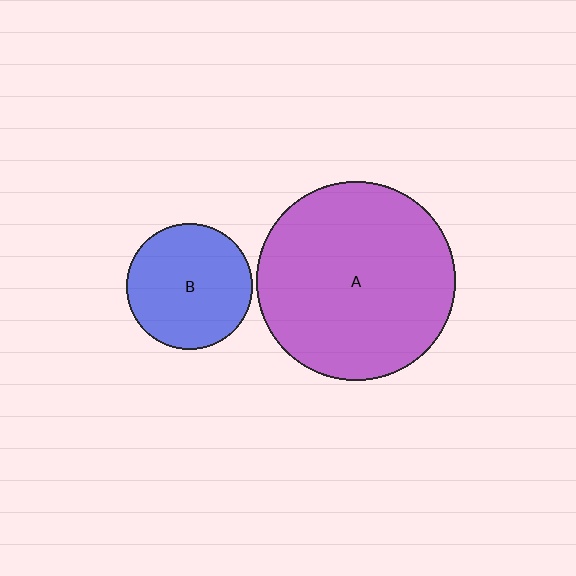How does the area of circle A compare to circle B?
Approximately 2.5 times.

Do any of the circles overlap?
No, none of the circles overlap.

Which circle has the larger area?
Circle A (purple).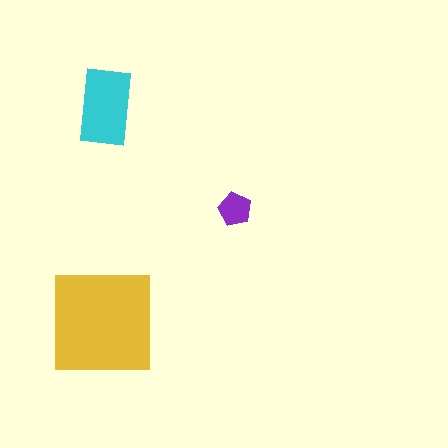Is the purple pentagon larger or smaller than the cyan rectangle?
Smaller.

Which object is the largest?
The yellow square.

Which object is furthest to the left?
The yellow square is leftmost.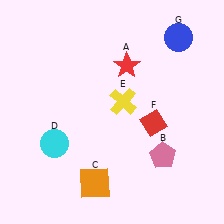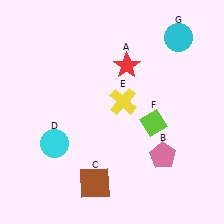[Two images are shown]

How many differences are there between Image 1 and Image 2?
There are 3 differences between the two images.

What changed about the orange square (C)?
In Image 1, C is orange. In Image 2, it changed to brown.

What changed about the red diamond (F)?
In Image 1, F is red. In Image 2, it changed to lime.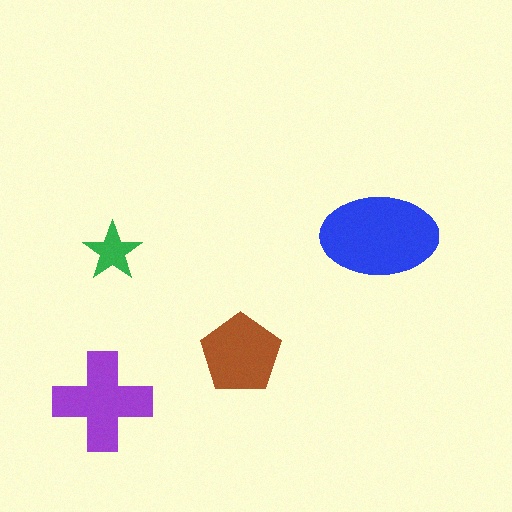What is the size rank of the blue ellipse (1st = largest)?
1st.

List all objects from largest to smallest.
The blue ellipse, the purple cross, the brown pentagon, the green star.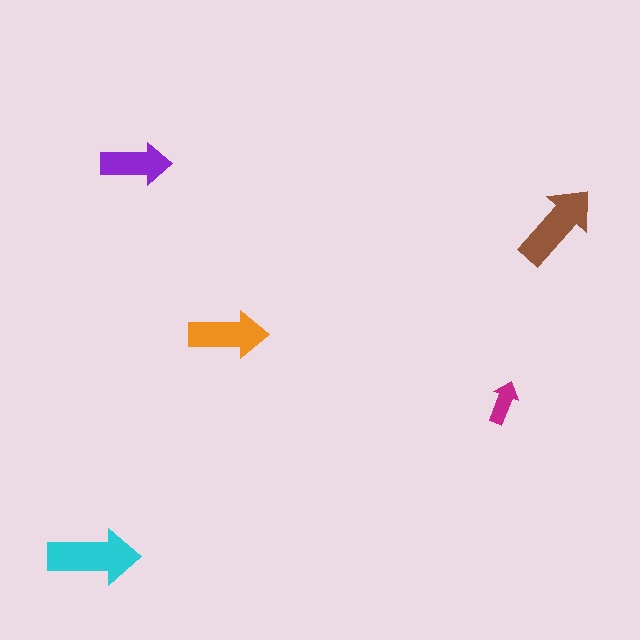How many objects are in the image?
There are 5 objects in the image.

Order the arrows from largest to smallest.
the cyan one, the brown one, the orange one, the purple one, the magenta one.